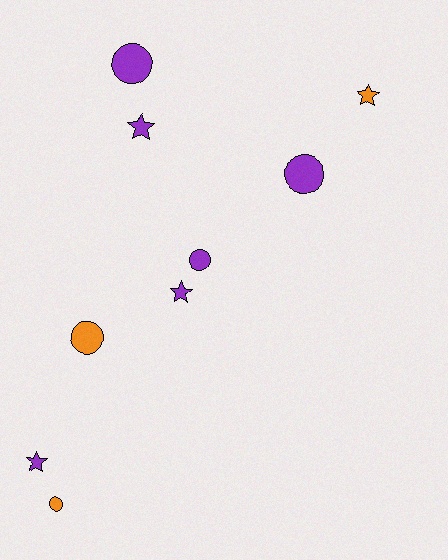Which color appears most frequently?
Purple, with 6 objects.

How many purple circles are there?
There are 3 purple circles.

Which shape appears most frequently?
Circle, with 5 objects.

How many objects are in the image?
There are 9 objects.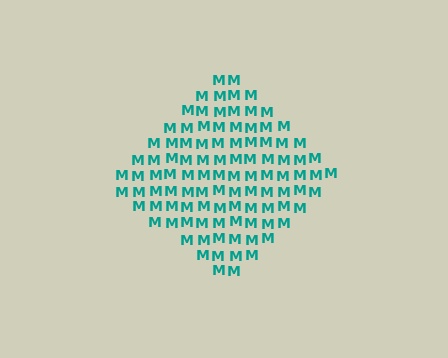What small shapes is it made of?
It is made of small letter M's.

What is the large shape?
The large shape is a diamond.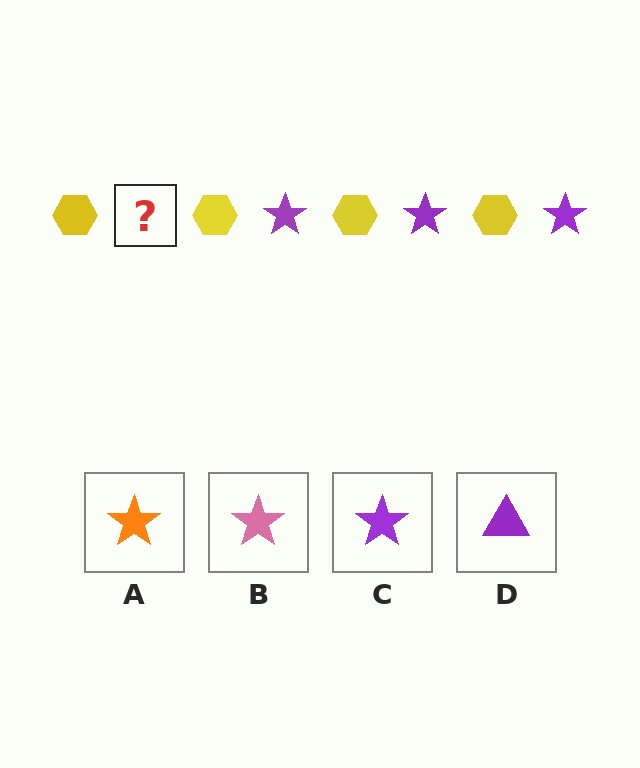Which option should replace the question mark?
Option C.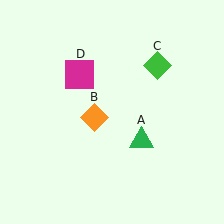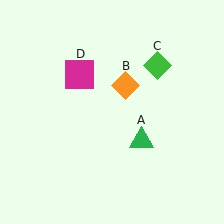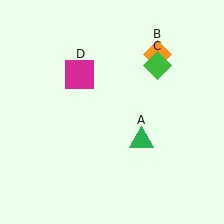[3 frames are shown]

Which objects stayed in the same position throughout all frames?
Green triangle (object A) and green diamond (object C) and magenta square (object D) remained stationary.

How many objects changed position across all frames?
1 object changed position: orange diamond (object B).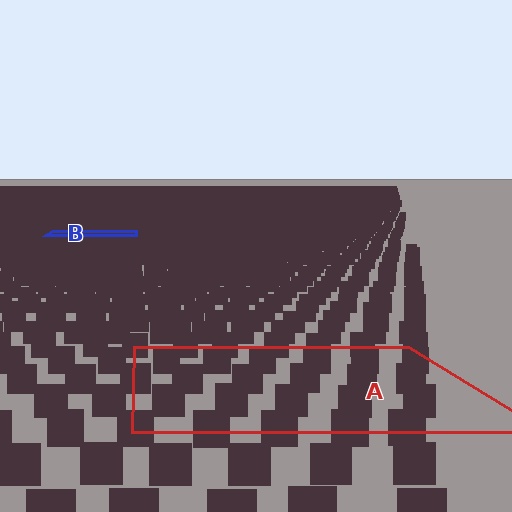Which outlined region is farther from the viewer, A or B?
Region B is farther from the viewer — the texture elements inside it appear smaller and more densely packed.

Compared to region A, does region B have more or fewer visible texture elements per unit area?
Region B has more texture elements per unit area — they are packed more densely because it is farther away.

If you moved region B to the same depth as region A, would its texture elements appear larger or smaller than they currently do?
They would appear larger. At a closer depth, the same texture elements are projected at a bigger on-screen size.